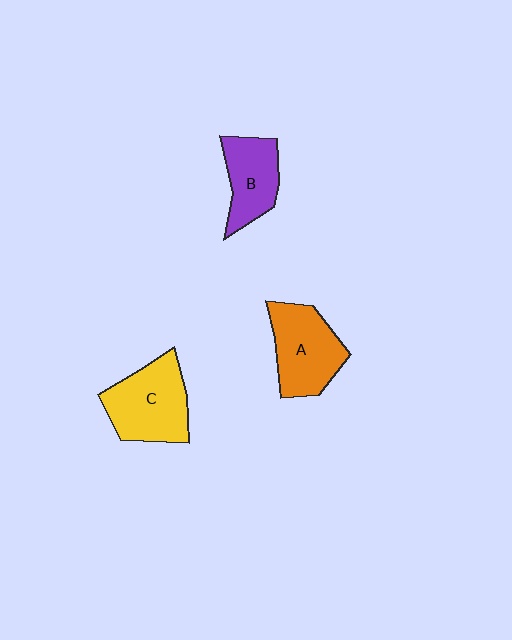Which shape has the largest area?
Shape C (yellow).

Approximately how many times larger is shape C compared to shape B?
Approximately 1.4 times.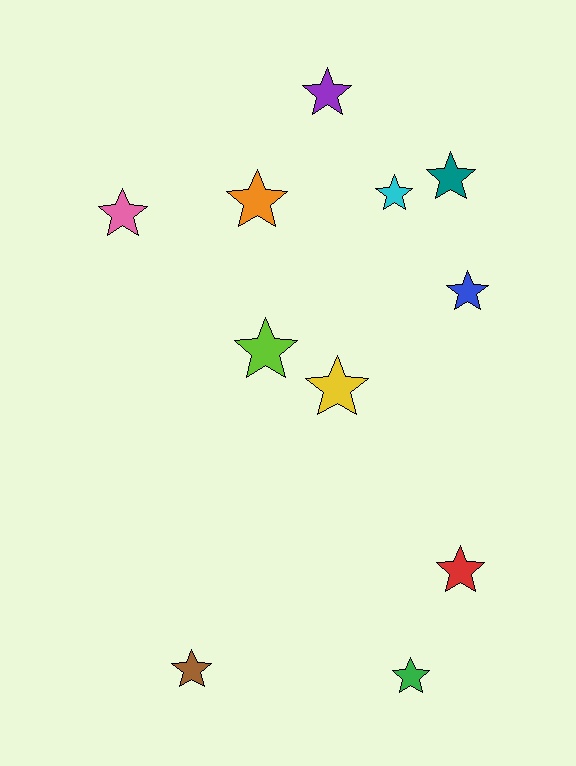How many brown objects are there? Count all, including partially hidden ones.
There is 1 brown object.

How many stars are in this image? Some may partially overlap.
There are 11 stars.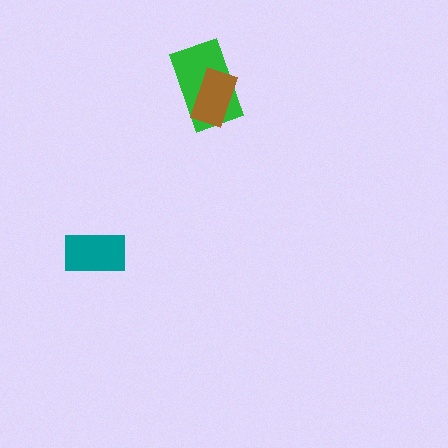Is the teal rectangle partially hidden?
No, no other shape covers it.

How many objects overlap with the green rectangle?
1 object overlaps with the green rectangle.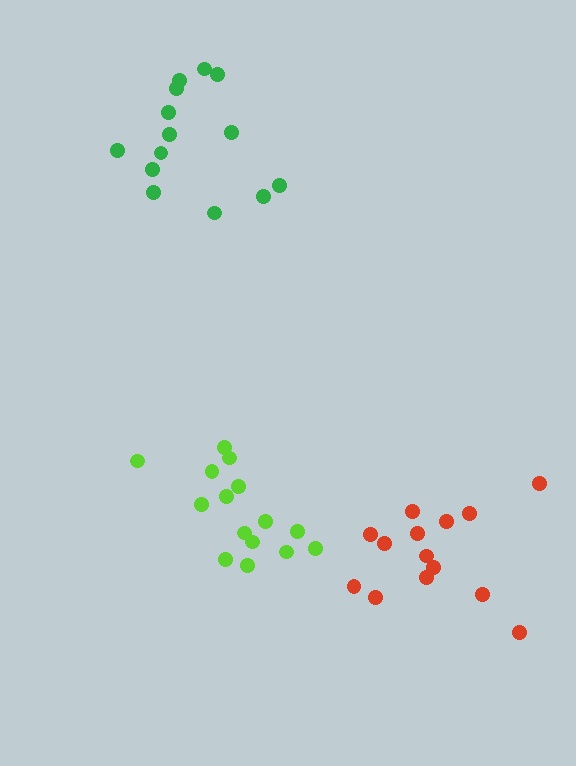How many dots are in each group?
Group 1: 14 dots, Group 2: 14 dots, Group 3: 15 dots (43 total).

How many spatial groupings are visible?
There are 3 spatial groupings.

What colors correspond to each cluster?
The clusters are colored: green, red, lime.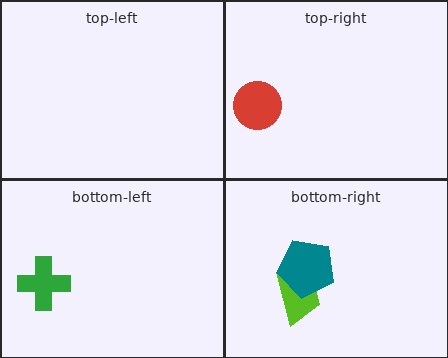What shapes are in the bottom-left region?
The green cross.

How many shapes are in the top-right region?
1.